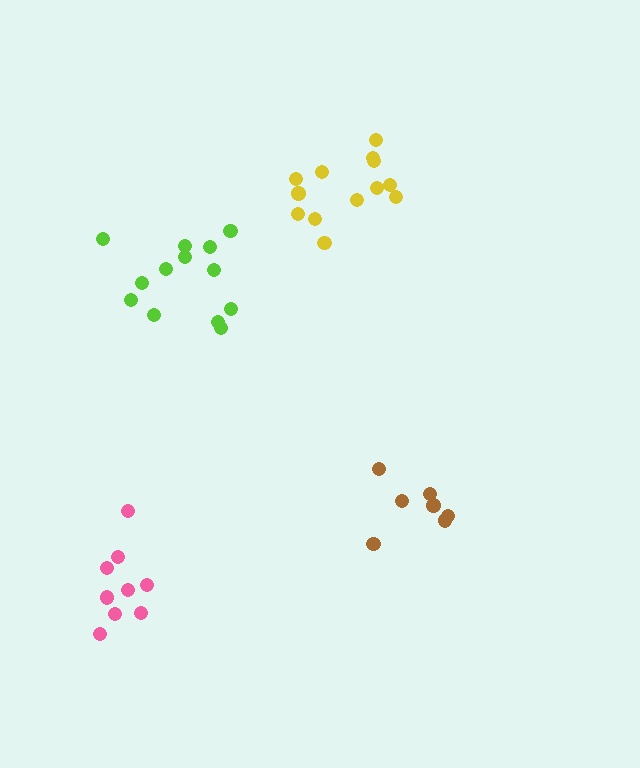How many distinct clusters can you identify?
There are 4 distinct clusters.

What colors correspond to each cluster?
The clusters are colored: pink, lime, yellow, brown.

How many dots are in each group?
Group 1: 9 dots, Group 2: 13 dots, Group 3: 13 dots, Group 4: 7 dots (42 total).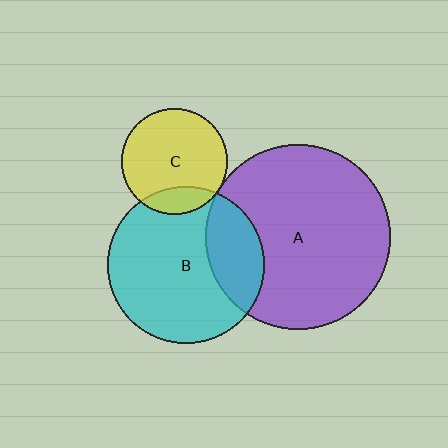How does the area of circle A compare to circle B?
Approximately 1.4 times.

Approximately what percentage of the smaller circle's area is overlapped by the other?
Approximately 15%.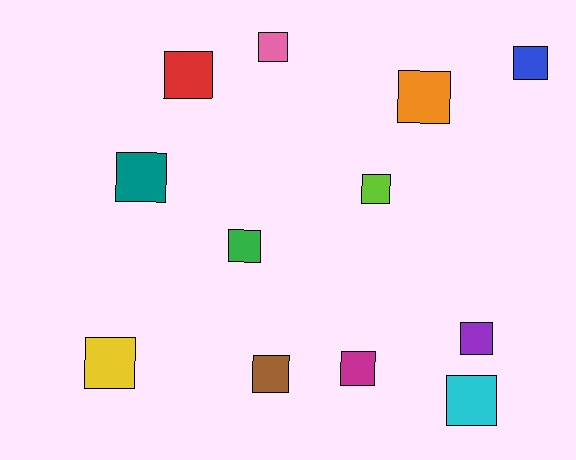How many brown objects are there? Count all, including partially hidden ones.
There is 1 brown object.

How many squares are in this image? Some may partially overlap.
There are 12 squares.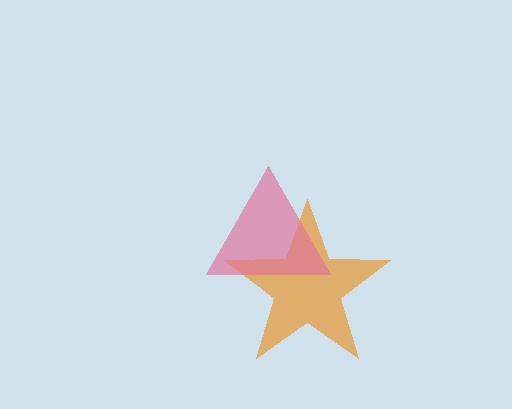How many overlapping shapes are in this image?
There are 2 overlapping shapes in the image.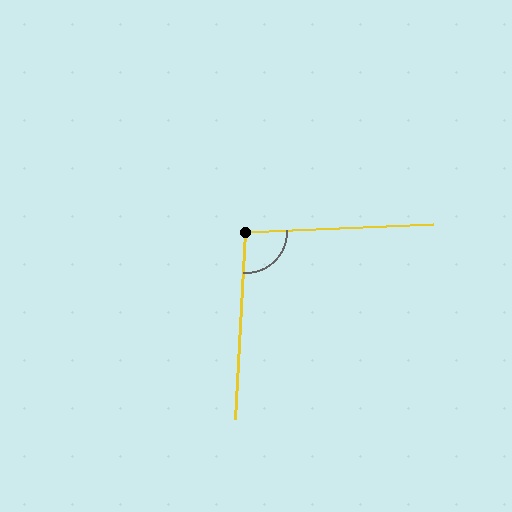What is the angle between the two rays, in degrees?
Approximately 95 degrees.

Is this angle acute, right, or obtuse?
It is obtuse.